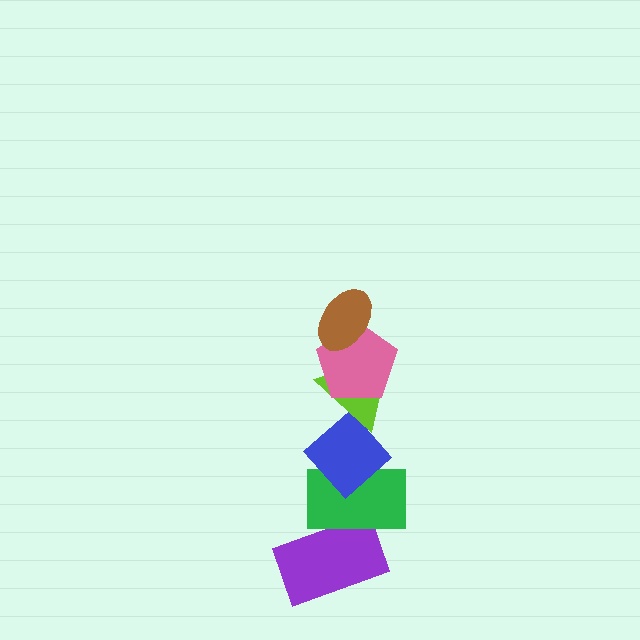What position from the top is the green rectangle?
The green rectangle is 5th from the top.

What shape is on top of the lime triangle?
The pink pentagon is on top of the lime triangle.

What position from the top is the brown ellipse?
The brown ellipse is 1st from the top.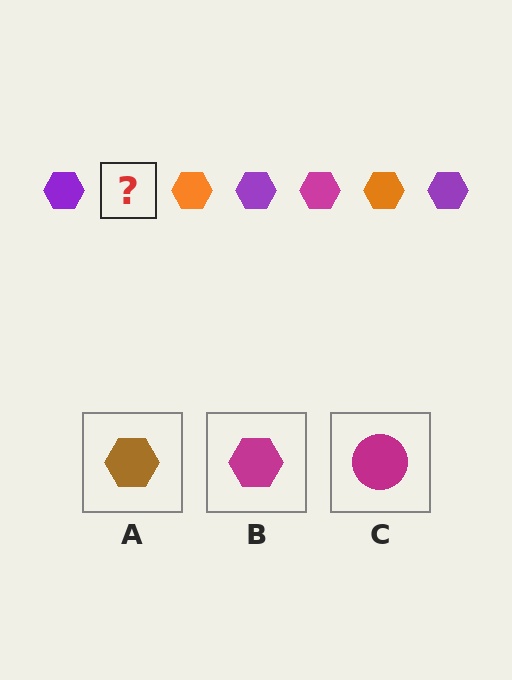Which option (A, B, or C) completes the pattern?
B.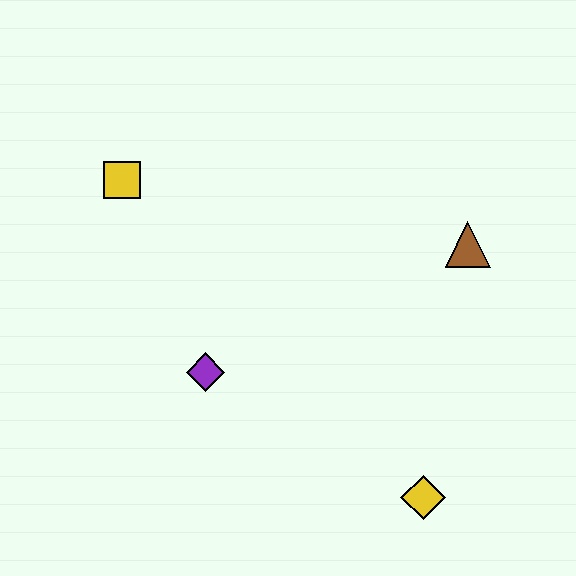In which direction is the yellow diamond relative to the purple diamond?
The yellow diamond is to the right of the purple diamond.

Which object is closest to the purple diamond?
The yellow square is closest to the purple diamond.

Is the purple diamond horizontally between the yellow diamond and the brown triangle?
No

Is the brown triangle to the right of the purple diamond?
Yes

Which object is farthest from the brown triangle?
The yellow square is farthest from the brown triangle.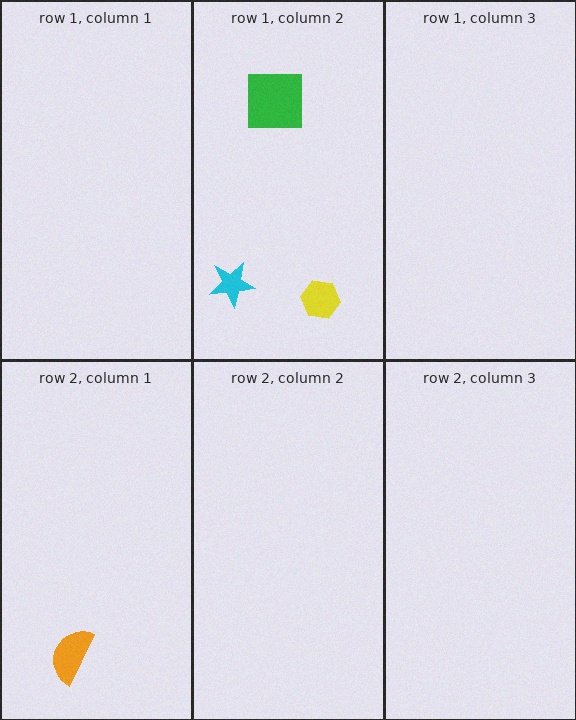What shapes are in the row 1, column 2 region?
The cyan star, the green square, the yellow hexagon.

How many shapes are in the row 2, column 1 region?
1.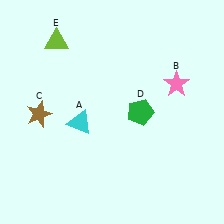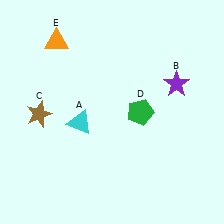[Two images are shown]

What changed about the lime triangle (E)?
In Image 1, E is lime. In Image 2, it changed to orange.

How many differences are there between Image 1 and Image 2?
There are 2 differences between the two images.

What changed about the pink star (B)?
In Image 1, B is pink. In Image 2, it changed to purple.